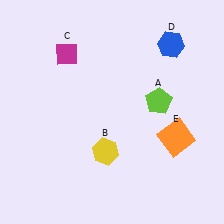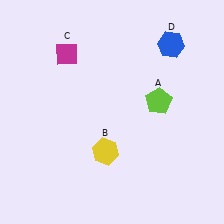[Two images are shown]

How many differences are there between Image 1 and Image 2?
There is 1 difference between the two images.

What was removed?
The orange square (E) was removed in Image 2.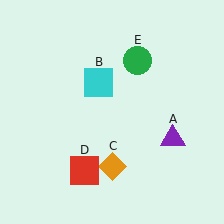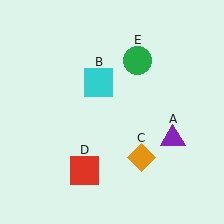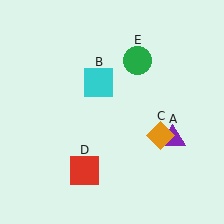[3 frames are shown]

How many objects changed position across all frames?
1 object changed position: orange diamond (object C).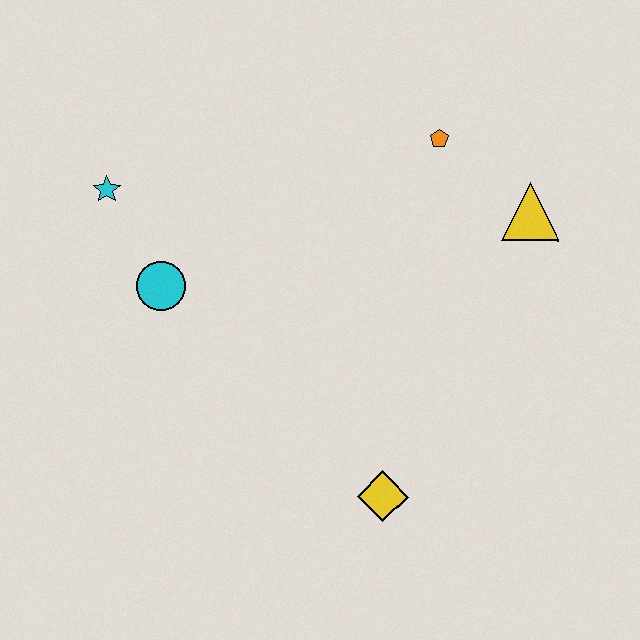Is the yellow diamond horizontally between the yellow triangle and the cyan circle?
Yes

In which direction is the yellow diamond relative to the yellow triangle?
The yellow diamond is below the yellow triangle.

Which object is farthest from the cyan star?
The yellow triangle is farthest from the cyan star.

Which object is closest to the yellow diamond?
The cyan circle is closest to the yellow diamond.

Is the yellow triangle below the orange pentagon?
Yes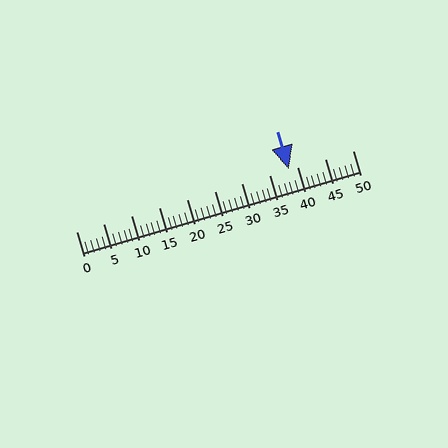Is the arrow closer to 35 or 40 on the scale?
The arrow is closer to 40.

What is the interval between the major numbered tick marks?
The major tick marks are spaced 5 units apart.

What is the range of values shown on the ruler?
The ruler shows values from 0 to 50.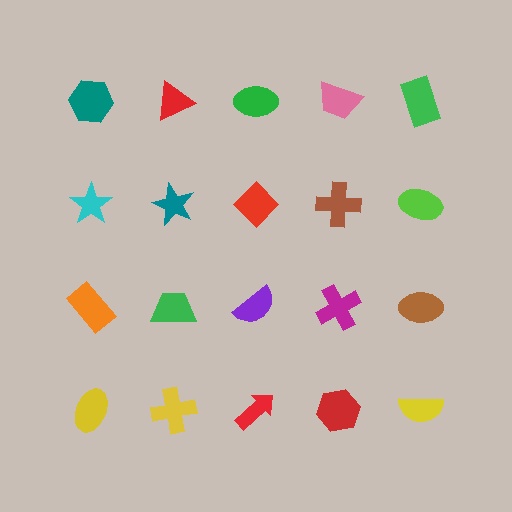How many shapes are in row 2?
5 shapes.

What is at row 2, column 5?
A lime ellipse.